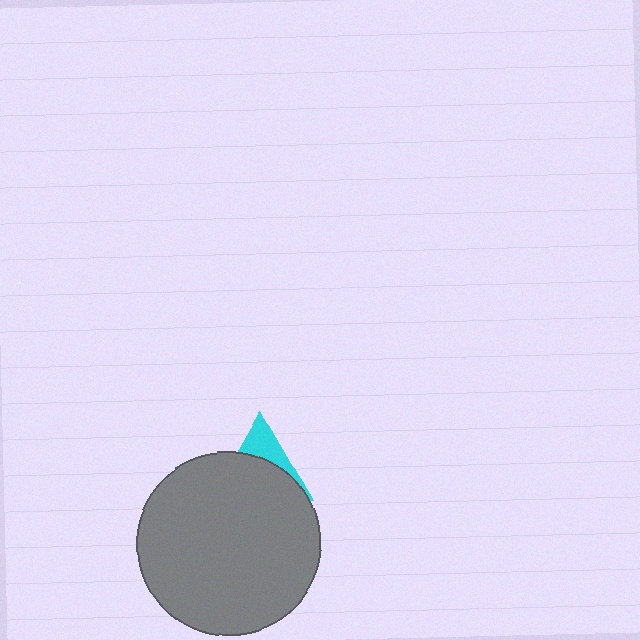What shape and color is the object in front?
The object in front is a gray circle.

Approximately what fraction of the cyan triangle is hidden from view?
Roughly 69% of the cyan triangle is hidden behind the gray circle.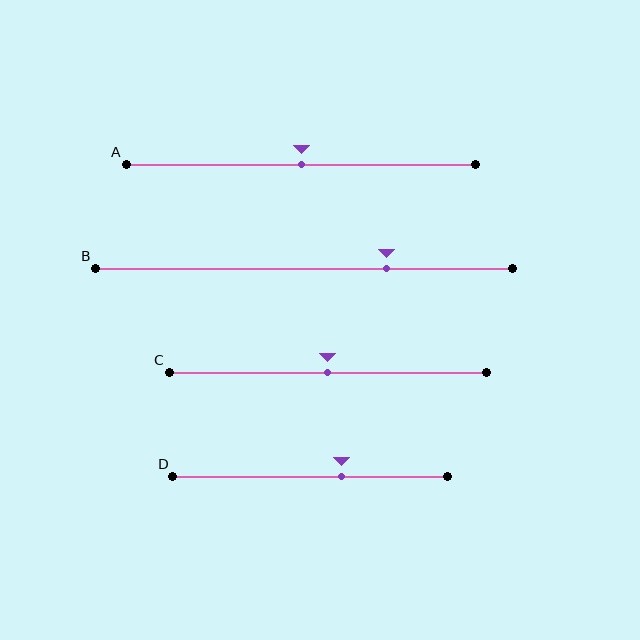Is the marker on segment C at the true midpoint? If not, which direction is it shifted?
Yes, the marker on segment C is at the true midpoint.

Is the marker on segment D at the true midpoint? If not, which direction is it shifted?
No, the marker on segment D is shifted to the right by about 11% of the segment length.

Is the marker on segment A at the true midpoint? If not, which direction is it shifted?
Yes, the marker on segment A is at the true midpoint.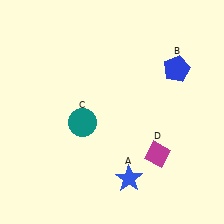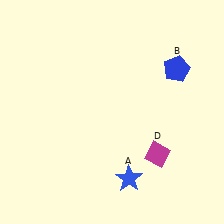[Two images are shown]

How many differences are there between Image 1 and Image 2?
There is 1 difference between the two images.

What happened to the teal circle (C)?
The teal circle (C) was removed in Image 2. It was in the bottom-left area of Image 1.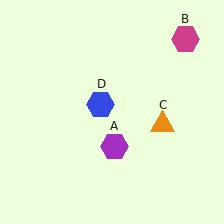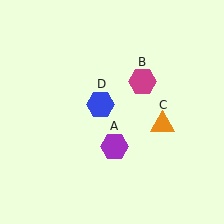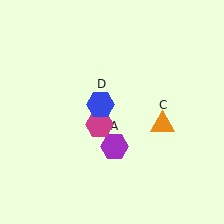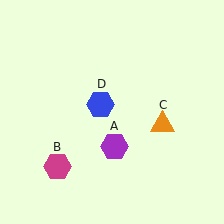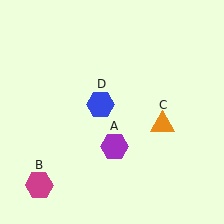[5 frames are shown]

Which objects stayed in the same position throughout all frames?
Purple hexagon (object A) and orange triangle (object C) and blue hexagon (object D) remained stationary.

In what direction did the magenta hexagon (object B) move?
The magenta hexagon (object B) moved down and to the left.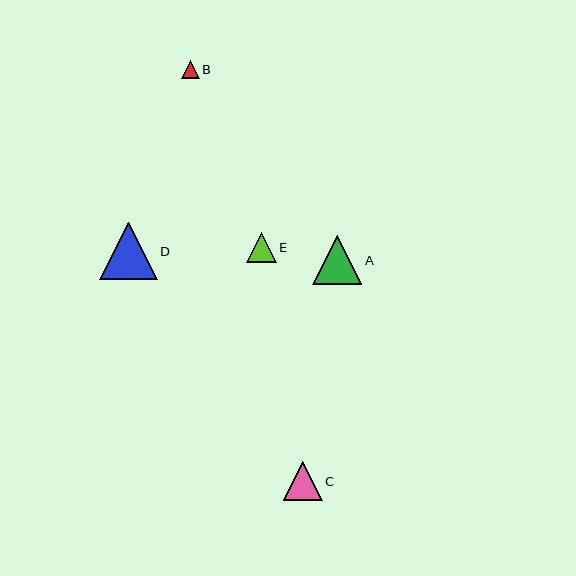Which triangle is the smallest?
Triangle B is the smallest with a size of approximately 18 pixels.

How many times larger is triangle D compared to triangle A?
Triangle D is approximately 1.2 times the size of triangle A.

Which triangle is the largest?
Triangle D is the largest with a size of approximately 58 pixels.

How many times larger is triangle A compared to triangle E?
Triangle A is approximately 1.6 times the size of triangle E.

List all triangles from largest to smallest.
From largest to smallest: D, A, C, E, B.